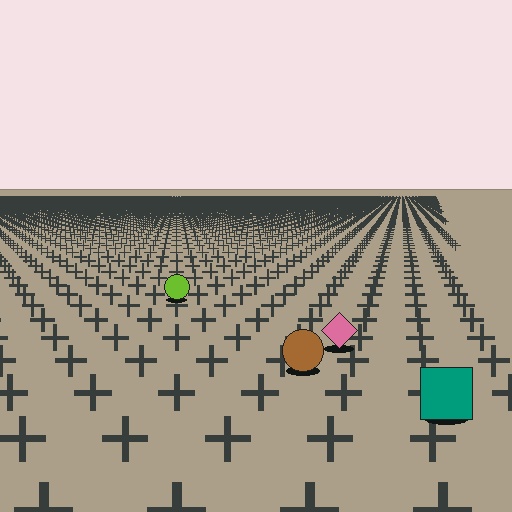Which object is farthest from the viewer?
The lime circle is farthest from the viewer. It appears smaller and the ground texture around it is denser.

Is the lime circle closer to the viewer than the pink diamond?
No. The pink diamond is closer — you can tell from the texture gradient: the ground texture is coarser near it.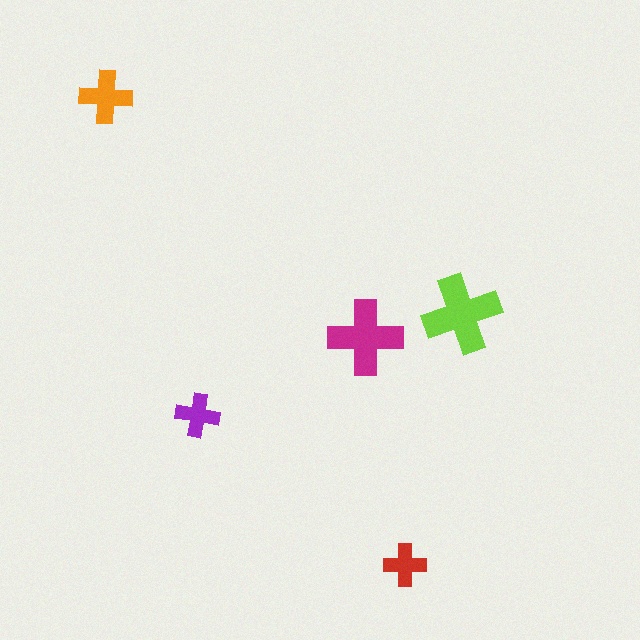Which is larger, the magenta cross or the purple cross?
The magenta one.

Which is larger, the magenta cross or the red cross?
The magenta one.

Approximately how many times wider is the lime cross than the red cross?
About 2 times wider.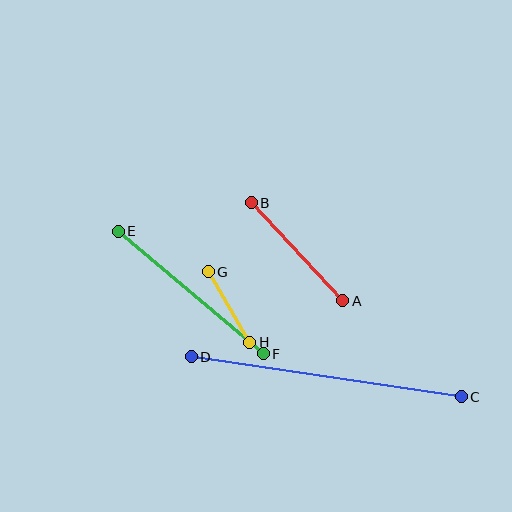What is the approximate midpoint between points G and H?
The midpoint is at approximately (229, 307) pixels.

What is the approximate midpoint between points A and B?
The midpoint is at approximately (297, 252) pixels.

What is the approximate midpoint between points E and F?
The midpoint is at approximately (191, 292) pixels.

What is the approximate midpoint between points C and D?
The midpoint is at approximately (326, 377) pixels.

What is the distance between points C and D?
The distance is approximately 273 pixels.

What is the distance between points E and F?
The distance is approximately 190 pixels.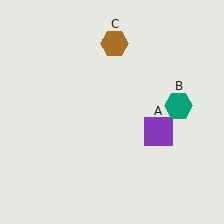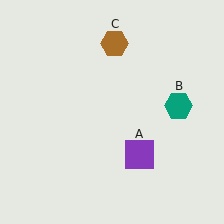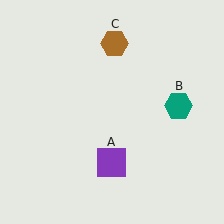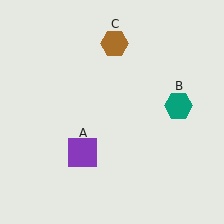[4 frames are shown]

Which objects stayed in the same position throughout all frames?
Teal hexagon (object B) and brown hexagon (object C) remained stationary.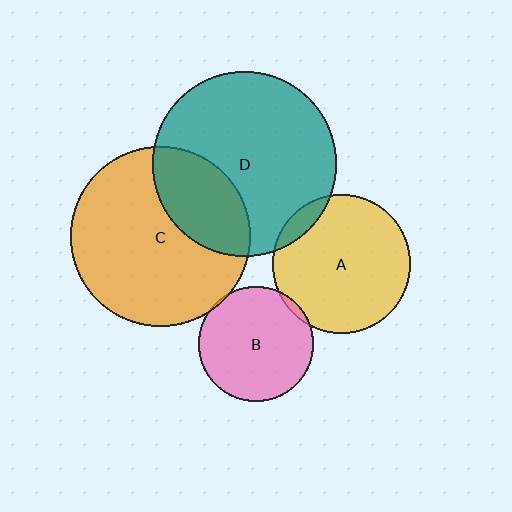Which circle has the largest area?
Circle D (teal).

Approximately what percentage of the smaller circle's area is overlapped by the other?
Approximately 5%.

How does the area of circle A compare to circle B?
Approximately 1.4 times.